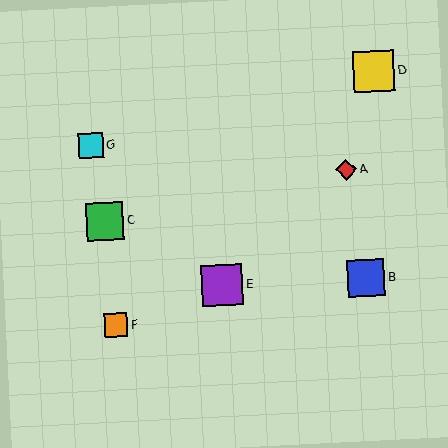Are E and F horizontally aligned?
No, E is at y≈285 and F is at y≈325.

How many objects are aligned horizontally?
2 objects (B, E) are aligned horizontally.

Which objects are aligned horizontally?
Objects B, E are aligned horizontally.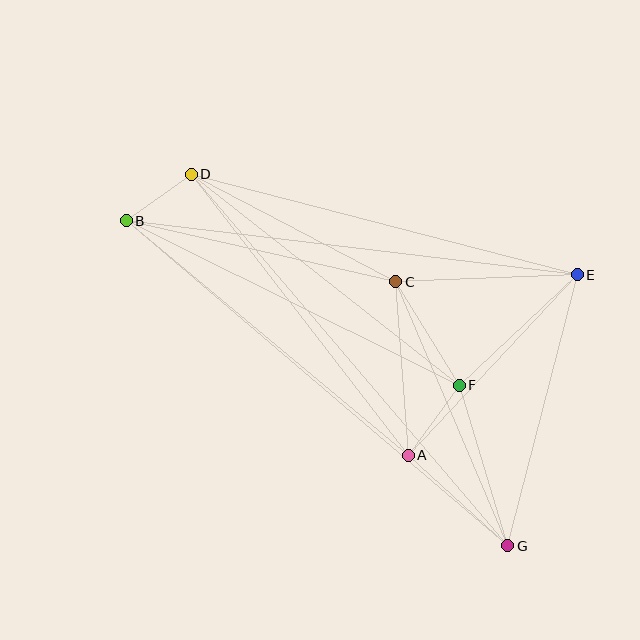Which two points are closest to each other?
Points B and D are closest to each other.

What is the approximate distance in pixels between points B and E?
The distance between B and E is approximately 455 pixels.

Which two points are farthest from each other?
Points B and G are farthest from each other.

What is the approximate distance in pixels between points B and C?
The distance between B and C is approximately 276 pixels.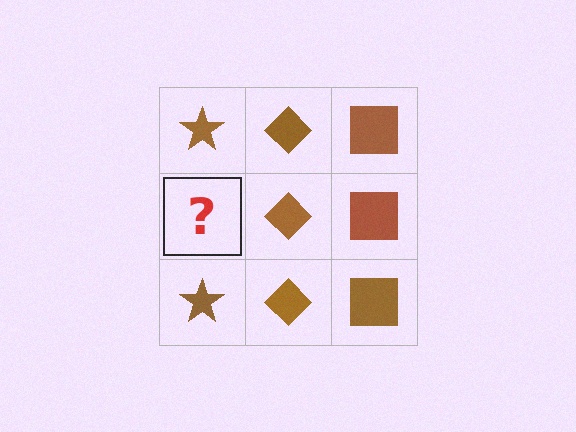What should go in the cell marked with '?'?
The missing cell should contain a brown star.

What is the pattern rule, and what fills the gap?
The rule is that each column has a consistent shape. The gap should be filled with a brown star.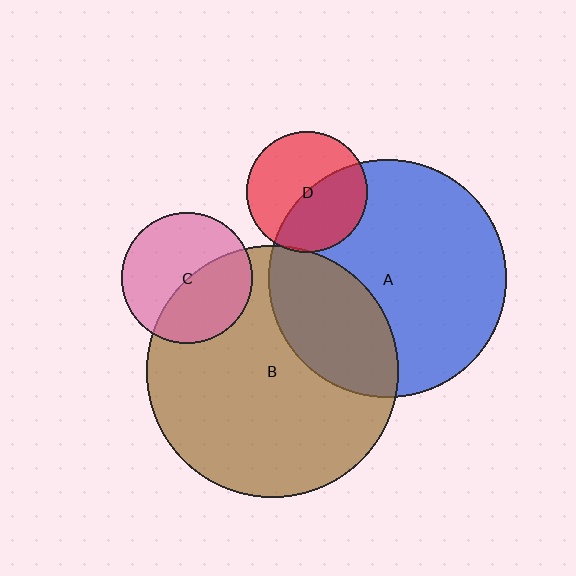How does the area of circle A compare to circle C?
Approximately 3.3 times.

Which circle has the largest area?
Circle B (brown).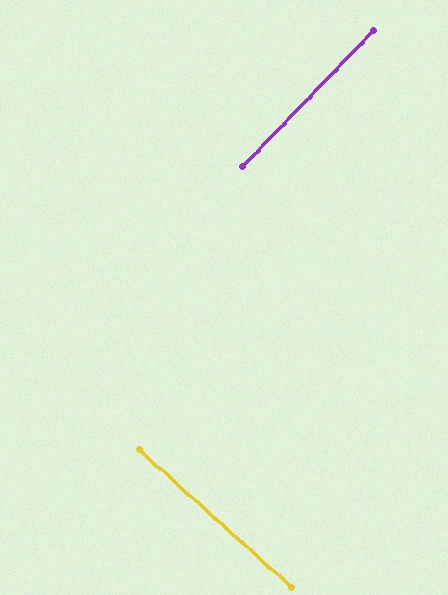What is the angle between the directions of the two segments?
Approximately 88 degrees.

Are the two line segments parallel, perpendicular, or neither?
Perpendicular — they meet at approximately 88°.